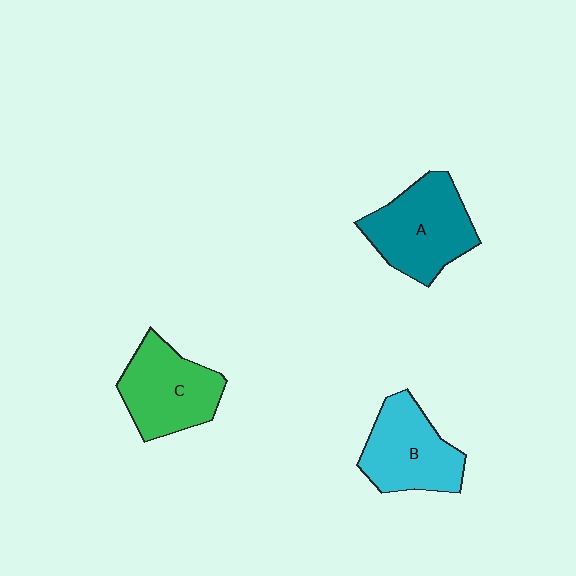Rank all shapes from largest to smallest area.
From largest to smallest: A (teal), C (green), B (cyan).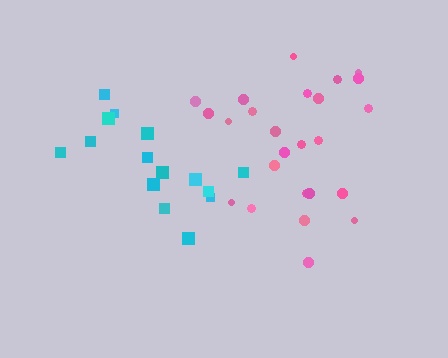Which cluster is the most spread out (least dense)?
Cyan.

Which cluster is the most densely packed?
Pink.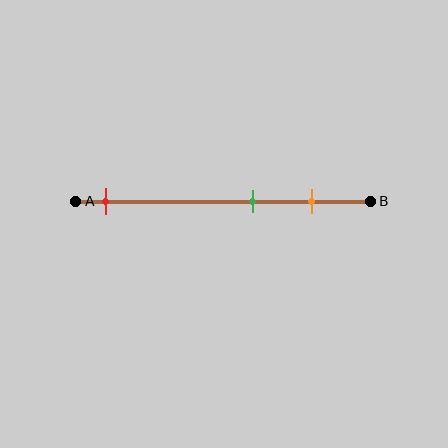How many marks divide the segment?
There are 3 marks dividing the segment.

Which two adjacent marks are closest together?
The green and orange marks are the closest adjacent pair.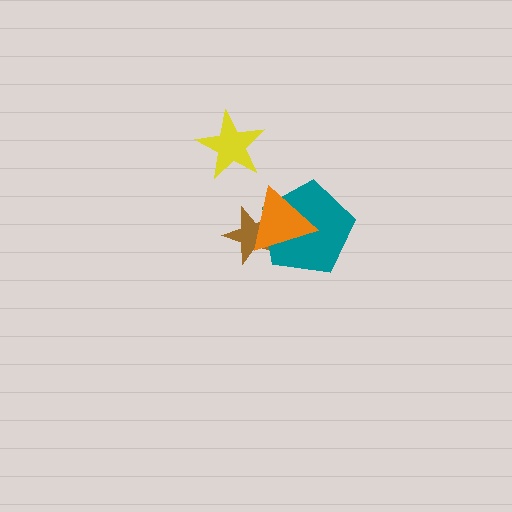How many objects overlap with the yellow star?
0 objects overlap with the yellow star.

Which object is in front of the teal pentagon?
The orange triangle is in front of the teal pentagon.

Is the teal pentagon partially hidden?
Yes, it is partially covered by another shape.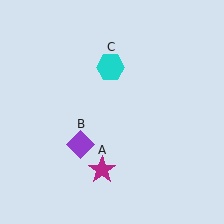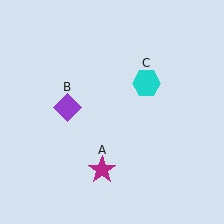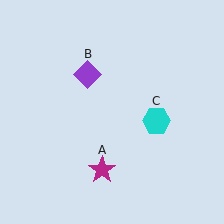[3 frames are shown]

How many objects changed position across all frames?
2 objects changed position: purple diamond (object B), cyan hexagon (object C).